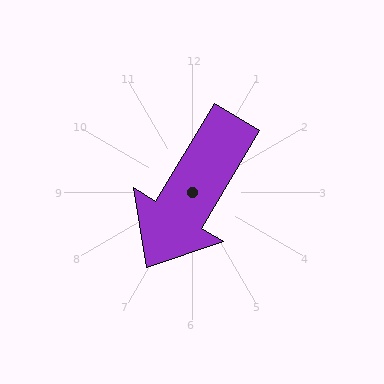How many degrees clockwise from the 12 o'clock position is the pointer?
Approximately 211 degrees.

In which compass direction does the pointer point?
Southwest.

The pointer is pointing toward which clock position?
Roughly 7 o'clock.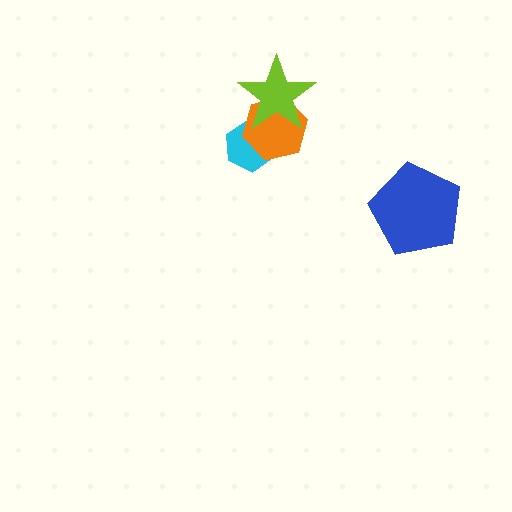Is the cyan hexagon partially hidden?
Yes, it is partially covered by another shape.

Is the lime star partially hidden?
No, no other shape covers it.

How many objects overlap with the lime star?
2 objects overlap with the lime star.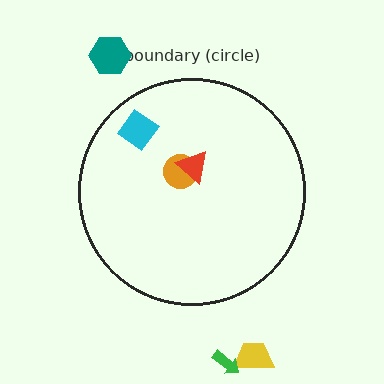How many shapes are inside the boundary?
3 inside, 3 outside.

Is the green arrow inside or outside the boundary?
Outside.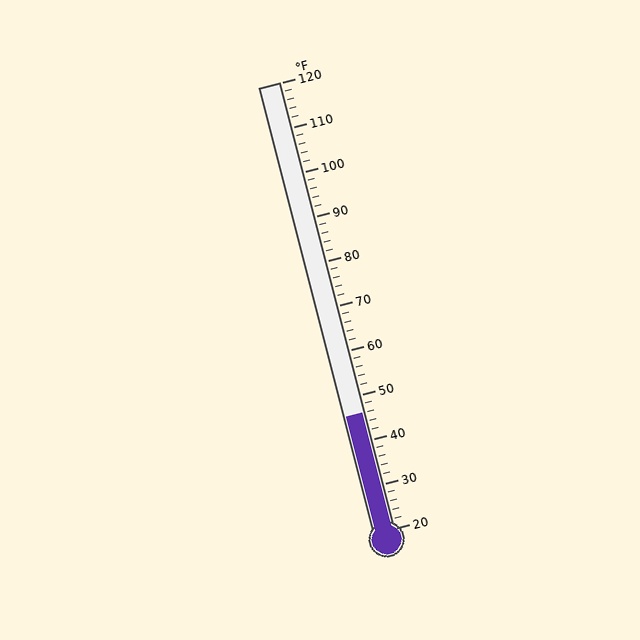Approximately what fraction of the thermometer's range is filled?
The thermometer is filled to approximately 25% of its range.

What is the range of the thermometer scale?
The thermometer scale ranges from 20°F to 120°F.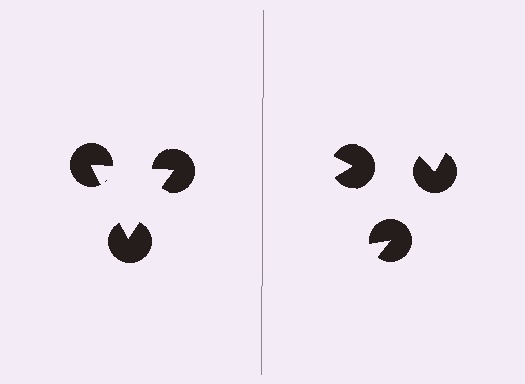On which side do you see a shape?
An illusory triangle appears on the left side. On the right side the wedge cuts are rotated, so no coherent shape forms.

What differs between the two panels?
The pac-man discs are positioned identically on both sides; only the wedge orientations differ. On the left they align to a triangle; on the right they are misaligned.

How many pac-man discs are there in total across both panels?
6 — 3 on each side.